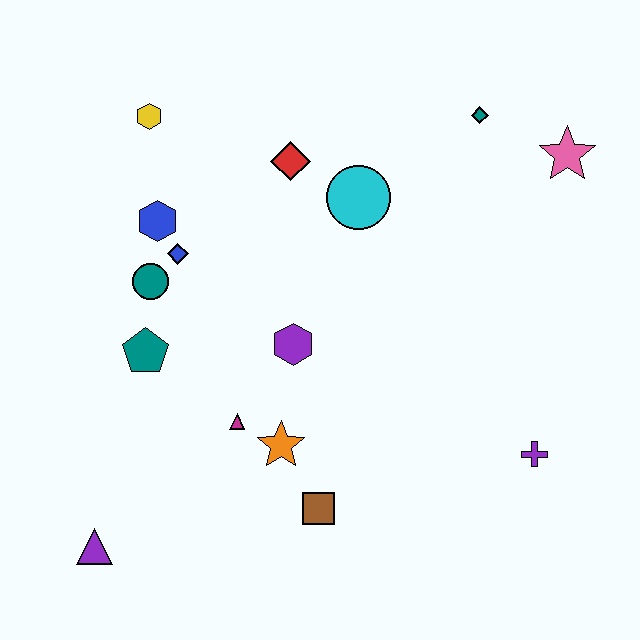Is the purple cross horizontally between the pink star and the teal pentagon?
Yes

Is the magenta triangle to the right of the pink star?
No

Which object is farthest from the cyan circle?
The purple triangle is farthest from the cyan circle.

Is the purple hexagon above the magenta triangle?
Yes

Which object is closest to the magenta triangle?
The orange star is closest to the magenta triangle.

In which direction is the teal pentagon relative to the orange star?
The teal pentagon is to the left of the orange star.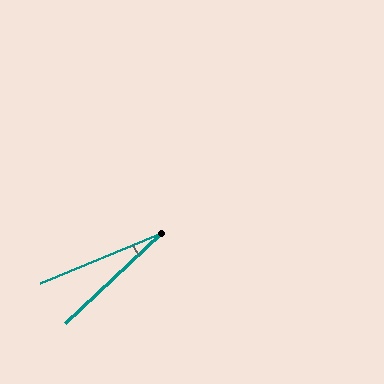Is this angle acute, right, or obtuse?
It is acute.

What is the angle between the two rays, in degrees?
Approximately 21 degrees.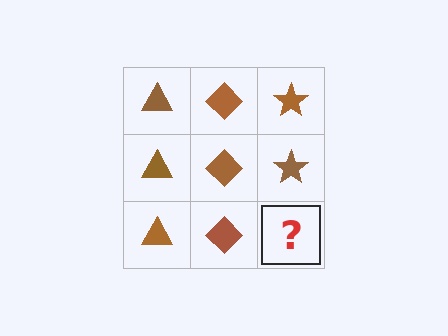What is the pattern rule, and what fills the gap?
The rule is that each column has a consistent shape. The gap should be filled with a brown star.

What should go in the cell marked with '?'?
The missing cell should contain a brown star.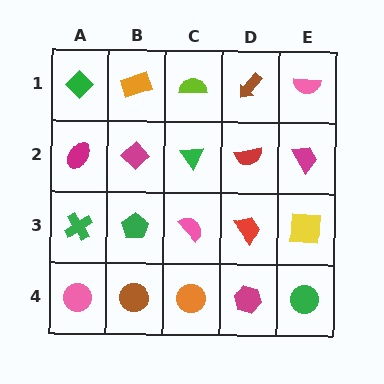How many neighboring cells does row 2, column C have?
4.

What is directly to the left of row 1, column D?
A lime semicircle.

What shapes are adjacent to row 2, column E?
A pink semicircle (row 1, column E), a yellow square (row 3, column E), a red semicircle (row 2, column D).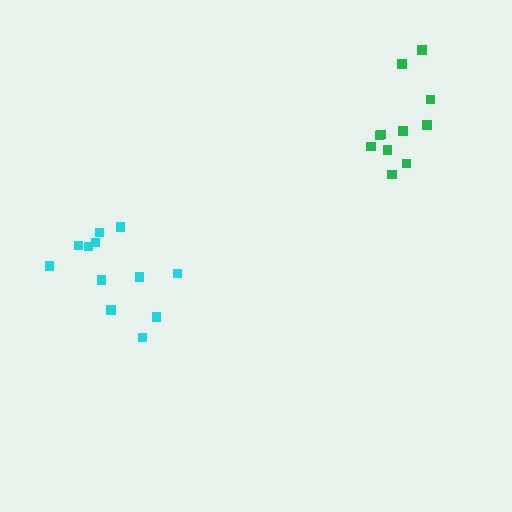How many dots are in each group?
Group 1: 11 dots, Group 2: 12 dots (23 total).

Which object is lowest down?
The cyan cluster is bottommost.